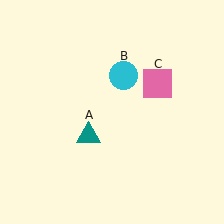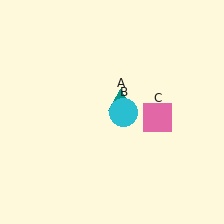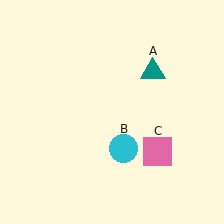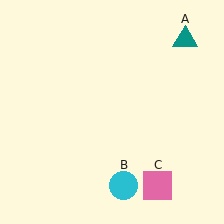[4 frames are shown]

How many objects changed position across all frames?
3 objects changed position: teal triangle (object A), cyan circle (object B), pink square (object C).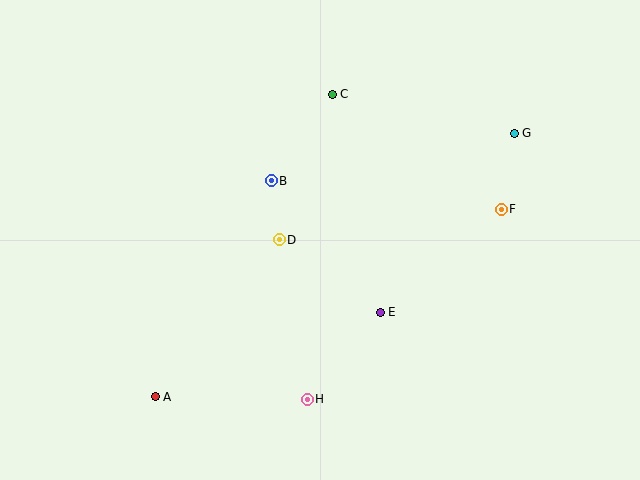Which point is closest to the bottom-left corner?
Point A is closest to the bottom-left corner.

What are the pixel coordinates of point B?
Point B is at (271, 181).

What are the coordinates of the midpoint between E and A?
The midpoint between E and A is at (268, 355).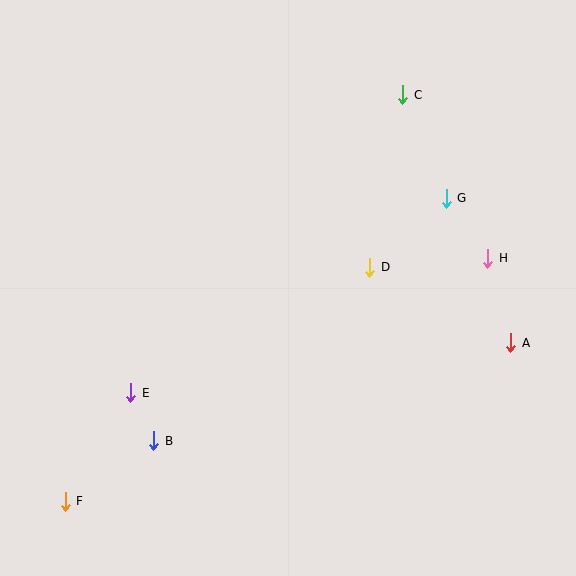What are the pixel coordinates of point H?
Point H is at (488, 258).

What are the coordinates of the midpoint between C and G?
The midpoint between C and G is at (425, 147).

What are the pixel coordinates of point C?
Point C is at (403, 95).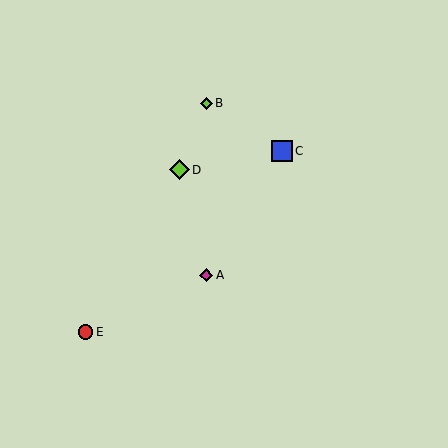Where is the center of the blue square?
The center of the blue square is at (282, 151).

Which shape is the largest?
The blue square (labeled C) is the largest.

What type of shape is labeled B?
Shape B is a lime diamond.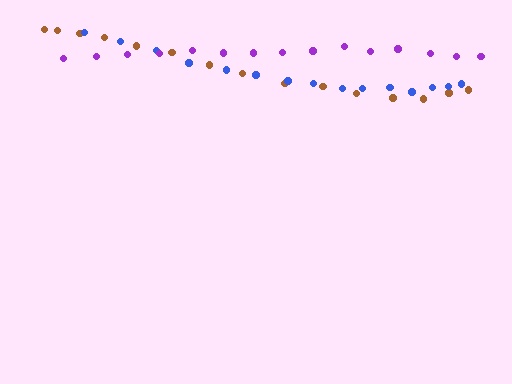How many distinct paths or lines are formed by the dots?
There are 3 distinct paths.